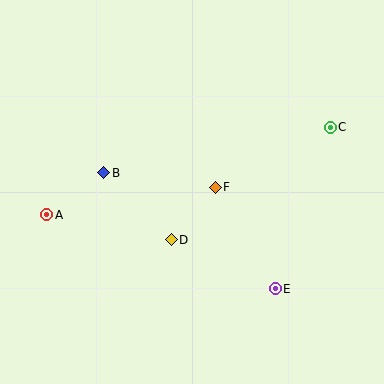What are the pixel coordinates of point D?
Point D is at (171, 240).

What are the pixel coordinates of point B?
Point B is at (104, 173).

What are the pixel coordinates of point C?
Point C is at (330, 127).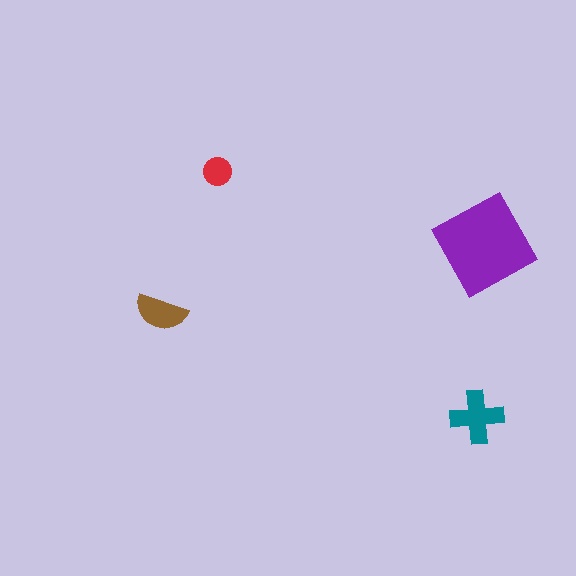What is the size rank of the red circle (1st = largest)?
4th.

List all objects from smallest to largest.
The red circle, the brown semicircle, the teal cross, the purple diamond.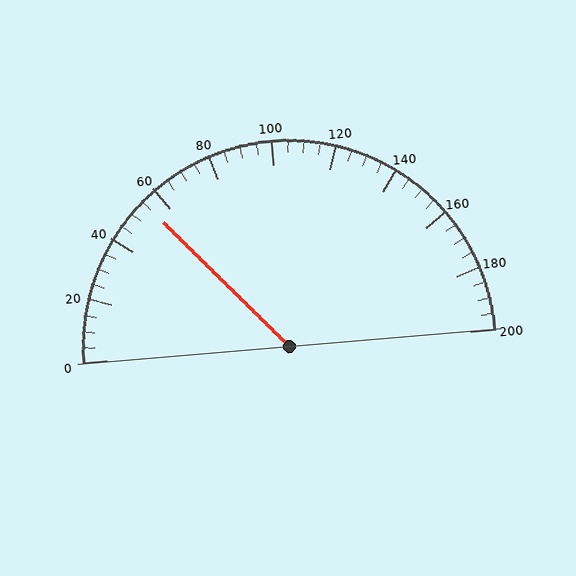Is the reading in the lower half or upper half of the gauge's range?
The reading is in the lower half of the range (0 to 200).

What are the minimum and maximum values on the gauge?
The gauge ranges from 0 to 200.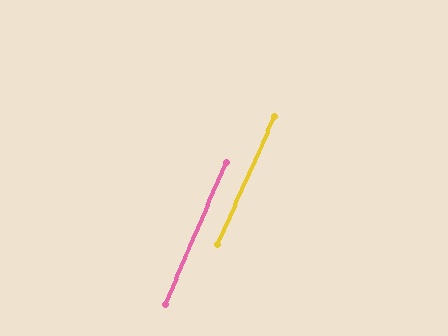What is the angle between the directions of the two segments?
Approximately 1 degree.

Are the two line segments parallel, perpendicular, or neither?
Parallel — their directions differ by only 0.7°.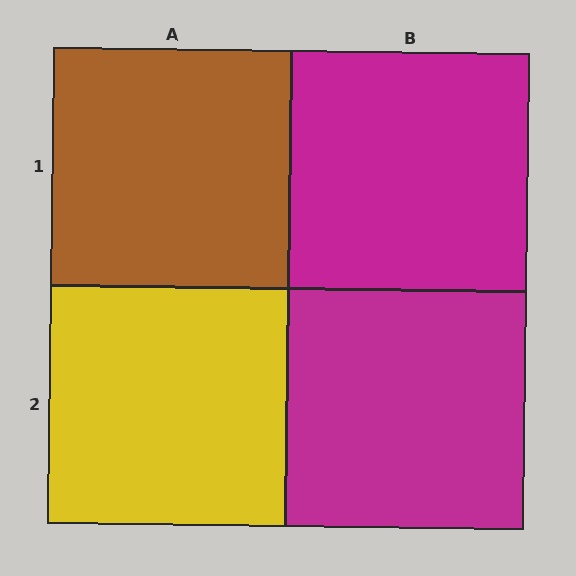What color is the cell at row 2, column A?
Yellow.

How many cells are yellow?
1 cell is yellow.